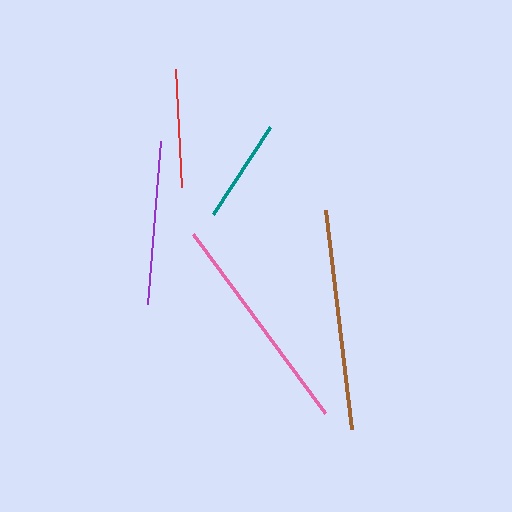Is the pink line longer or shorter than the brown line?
The pink line is longer than the brown line.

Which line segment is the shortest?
The teal line is the shortest at approximately 104 pixels.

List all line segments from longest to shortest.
From longest to shortest: pink, brown, purple, red, teal.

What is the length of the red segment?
The red segment is approximately 117 pixels long.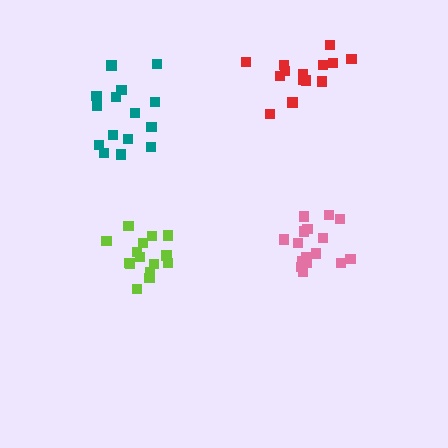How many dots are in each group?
Group 1: 14 dots, Group 2: 15 dots, Group 3: 15 dots, Group 4: 16 dots (60 total).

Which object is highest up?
The red cluster is topmost.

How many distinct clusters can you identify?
There are 4 distinct clusters.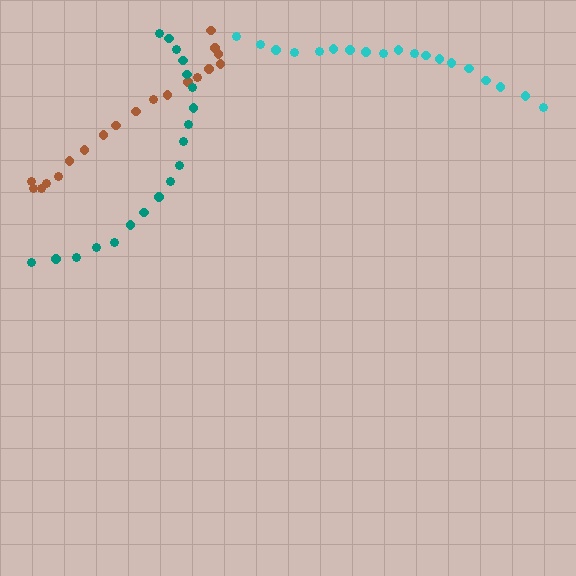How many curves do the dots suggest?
There are 3 distinct paths.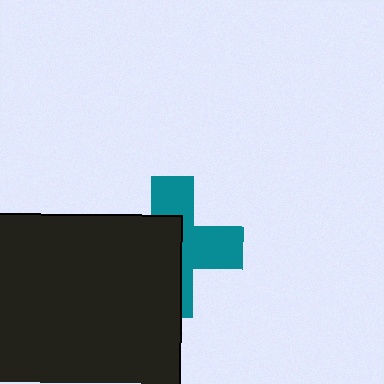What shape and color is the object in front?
The object in front is a black rectangle.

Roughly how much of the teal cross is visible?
About half of it is visible (roughly 47%).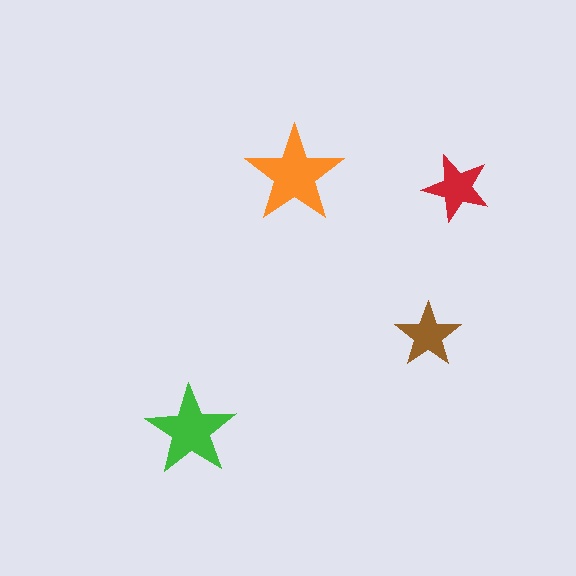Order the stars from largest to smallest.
the orange one, the green one, the red one, the brown one.